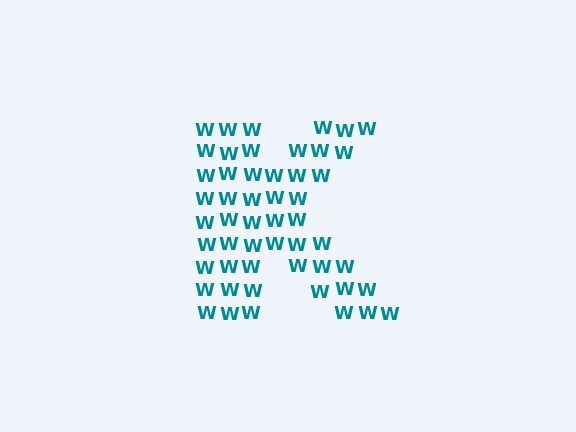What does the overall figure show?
The overall figure shows the letter K.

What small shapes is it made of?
It is made of small letter W's.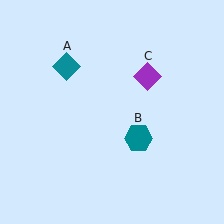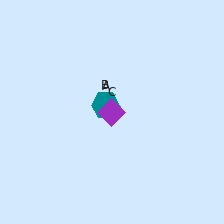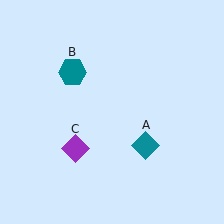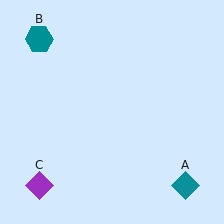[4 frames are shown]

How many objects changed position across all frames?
3 objects changed position: teal diamond (object A), teal hexagon (object B), purple diamond (object C).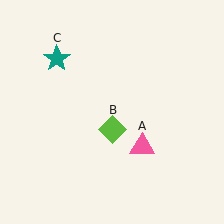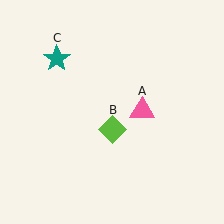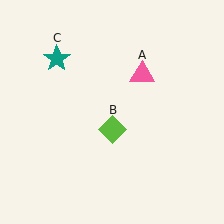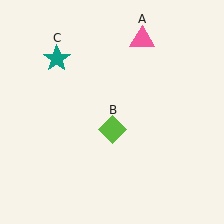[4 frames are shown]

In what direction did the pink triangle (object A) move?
The pink triangle (object A) moved up.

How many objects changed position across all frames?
1 object changed position: pink triangle (object A).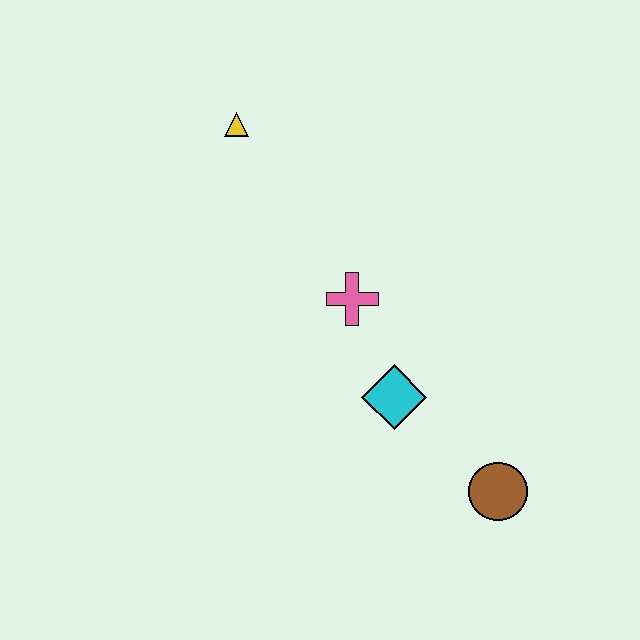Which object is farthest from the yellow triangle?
The brown circle is farthest from the yellow triangle.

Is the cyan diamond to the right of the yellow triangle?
Yes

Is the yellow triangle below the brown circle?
No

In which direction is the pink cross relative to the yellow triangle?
The pink cross is below the yellow triangle.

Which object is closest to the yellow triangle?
The pink cross is closest to the yellow triangle.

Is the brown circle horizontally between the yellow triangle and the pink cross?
No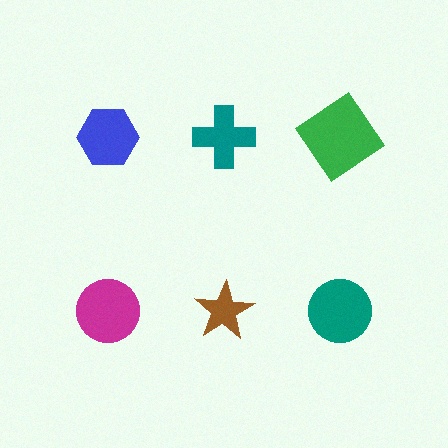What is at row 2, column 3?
A teal circle.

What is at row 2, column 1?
A magenta circle.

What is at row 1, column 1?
A blue hexagon.